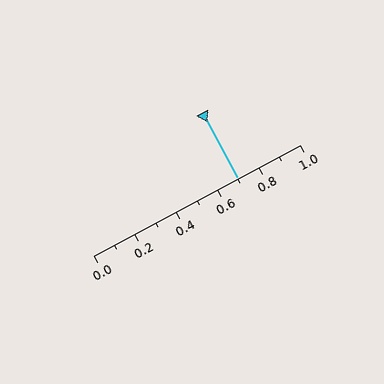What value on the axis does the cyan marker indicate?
The marker indicates approximately 0.7.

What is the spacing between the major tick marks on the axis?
The major ticks are spaced 0.2 apart.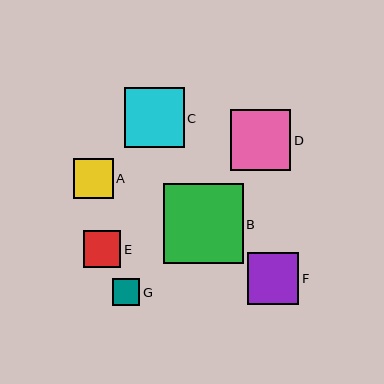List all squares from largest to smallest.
From largest to smallest: B, D, C, F, A, E, G.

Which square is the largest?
Square B is the largest with a size of approximately 80 pixels.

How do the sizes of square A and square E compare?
Square A and square E are approximately the same size.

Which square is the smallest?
Square G is the smallest with a size of approximately 27 pixels.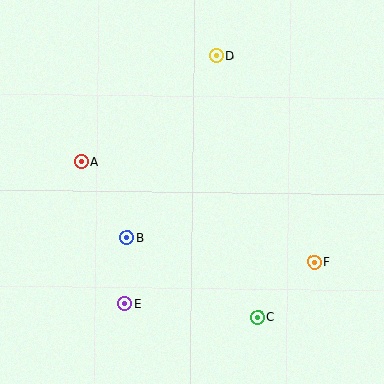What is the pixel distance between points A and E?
The distance between A and E is 149 pixels.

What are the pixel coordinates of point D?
Point D is at (216, 56).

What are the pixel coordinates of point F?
Point F is at (314, 262).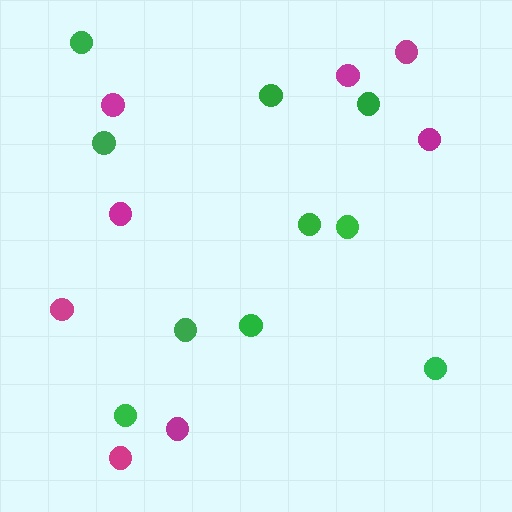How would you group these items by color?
There are 2 groups: one group of magenta circles (8) and one group of green circles (10).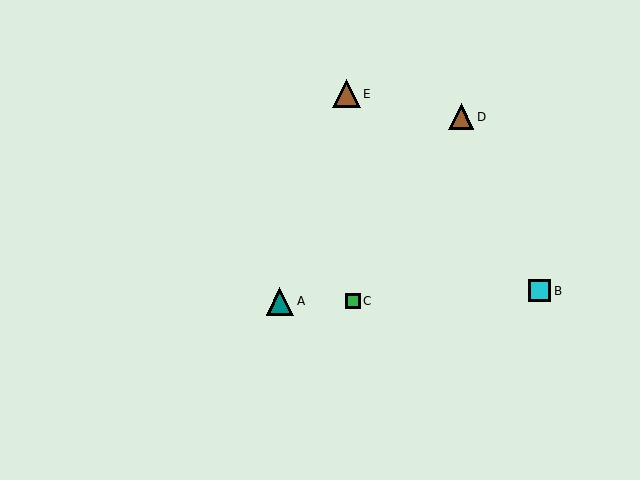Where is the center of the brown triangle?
The center of the brown triangle is at (461, 117).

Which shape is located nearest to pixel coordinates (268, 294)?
The teal triangle (labeled A) at (280, 301) is nearest to that location.